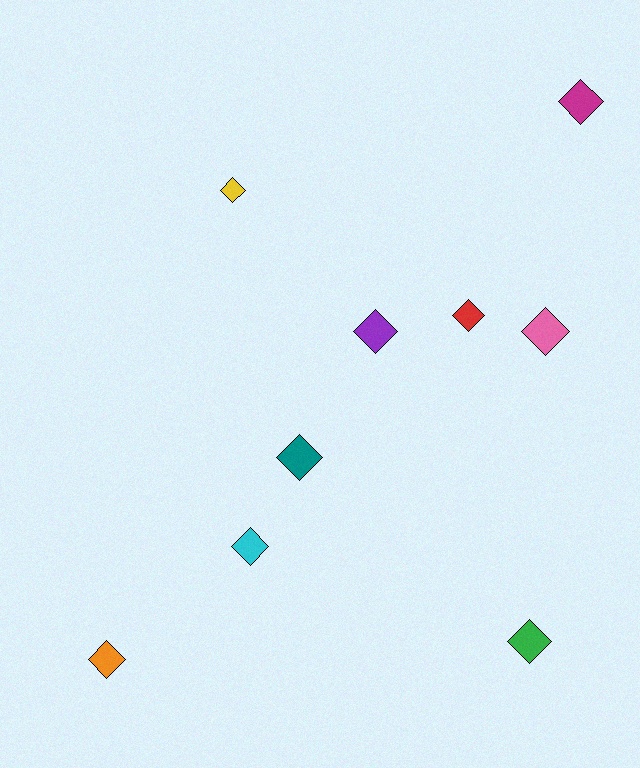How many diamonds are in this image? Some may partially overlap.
There are 9 diamonds.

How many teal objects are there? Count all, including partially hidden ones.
There is 1 teal object.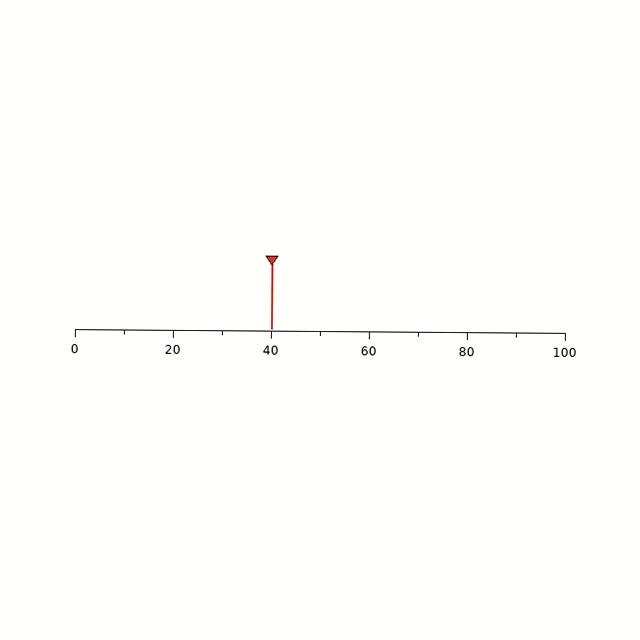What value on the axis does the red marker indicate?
The marker indicates approximately 40.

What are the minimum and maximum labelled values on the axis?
The axis runs from 0 to 100.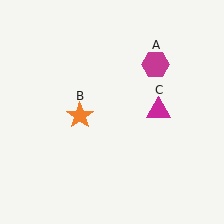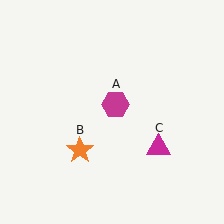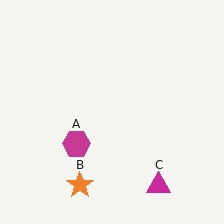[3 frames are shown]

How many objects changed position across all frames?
3 objects changed position: magenta hexagon (object A), orange star (object B), magenta triangle (object C).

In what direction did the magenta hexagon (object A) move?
The magenta hexagon (object A) moved down and to the left.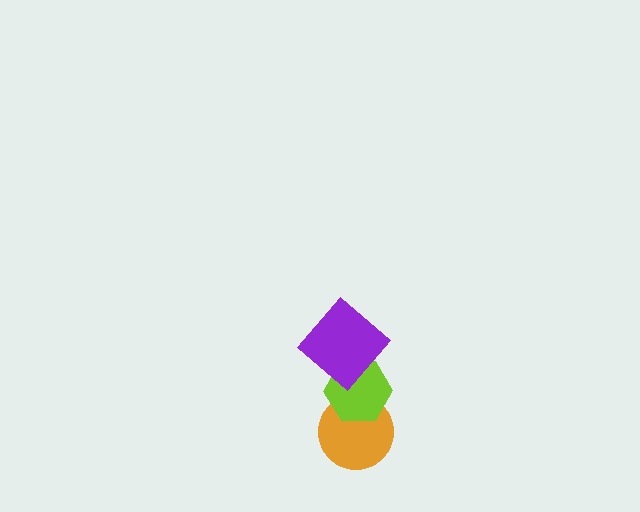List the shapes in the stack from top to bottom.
From top to bottom: the purple diamond, the lime hexagon, the orange circle.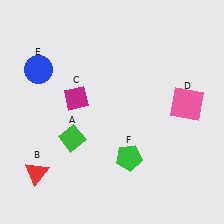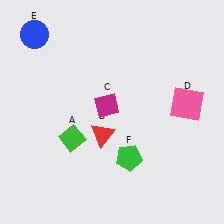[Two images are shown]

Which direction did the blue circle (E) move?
The blue circle (E) moved up.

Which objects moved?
The objects that moved are: the red triangle (B), the magenta diamond (C), the blue circle (E).